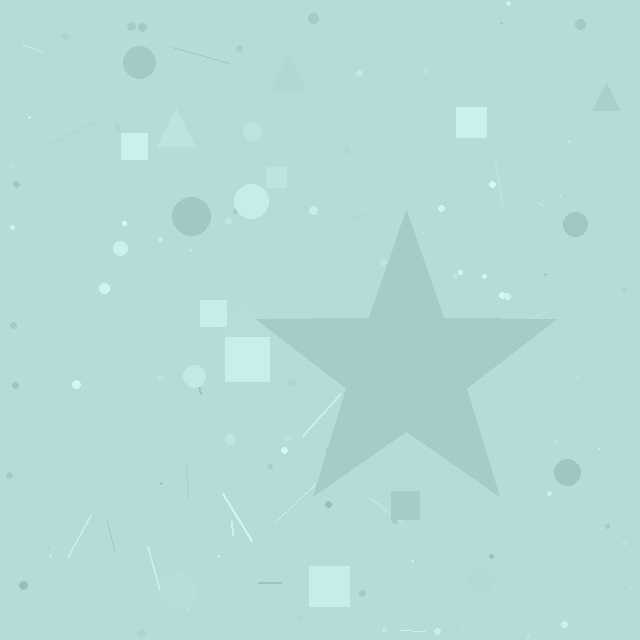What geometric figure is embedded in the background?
A star is embedded in the background.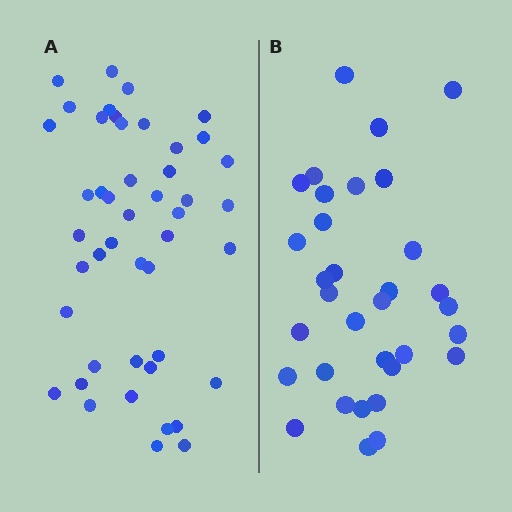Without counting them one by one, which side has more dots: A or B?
Region A (the left region) has more dots.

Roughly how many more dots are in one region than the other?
Region A has approximately 15 more dots than region B.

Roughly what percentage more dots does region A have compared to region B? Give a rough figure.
About 40% more.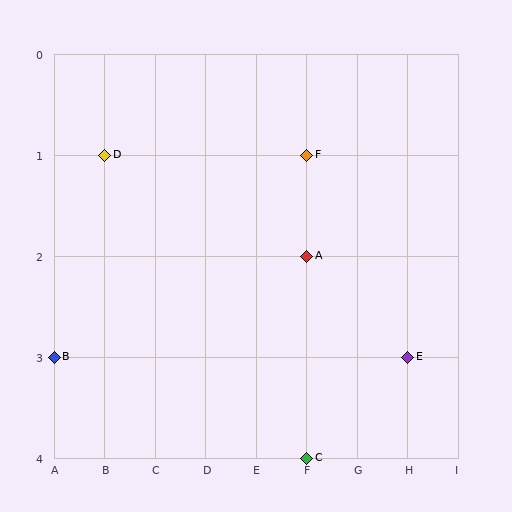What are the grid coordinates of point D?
Point D is at grid coordinates (B, 1).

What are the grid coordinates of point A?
Point A is at grid coordinates (F, 2).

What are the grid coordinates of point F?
Point F is at grid coordinates (F, 1).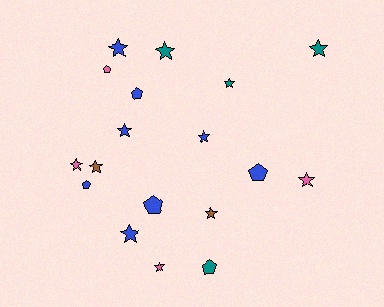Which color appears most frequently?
Blue, with 8 objects.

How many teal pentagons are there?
There is 1 teal pentagon.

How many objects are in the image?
There are 18 objects.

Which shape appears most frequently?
Star, with 12 objects.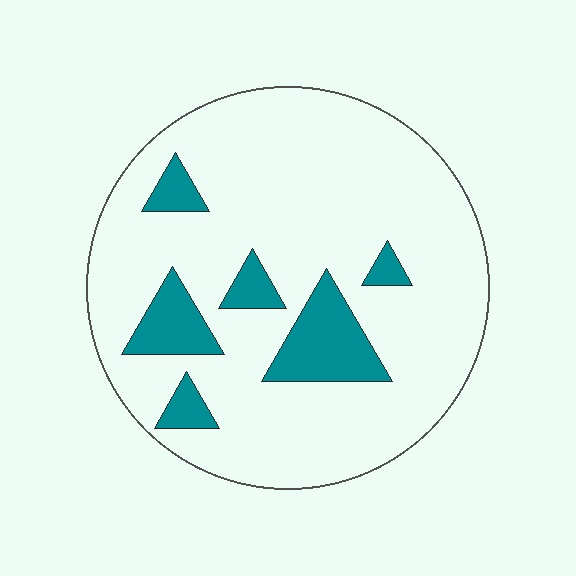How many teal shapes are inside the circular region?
6.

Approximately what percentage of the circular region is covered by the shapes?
Approximately 15%.